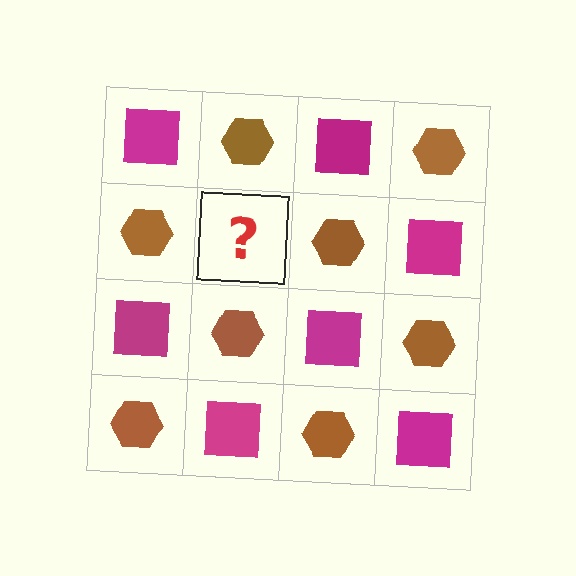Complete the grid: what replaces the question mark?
The question mark should be replaced with a magenta square.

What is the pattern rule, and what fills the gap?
The rule is that it alternates magenta square and brown hexagon in a checkerboard pattern. The gap should be filled with a magenta square.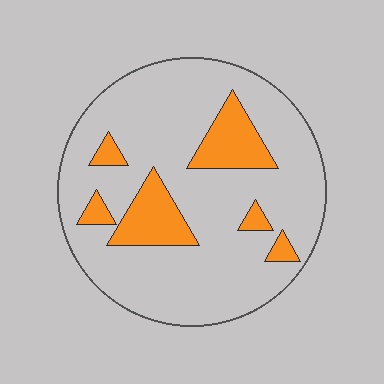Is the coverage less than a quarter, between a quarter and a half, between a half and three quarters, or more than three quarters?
Less than a quarter.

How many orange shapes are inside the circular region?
6.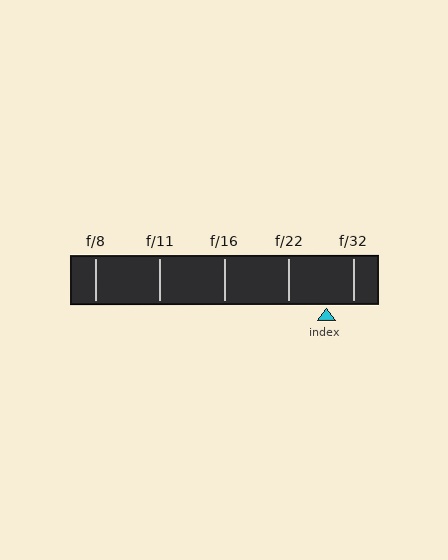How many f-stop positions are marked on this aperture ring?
There are 5 f-stop positions marked.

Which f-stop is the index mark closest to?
The index mark is closest to f/32.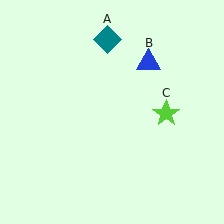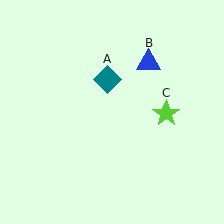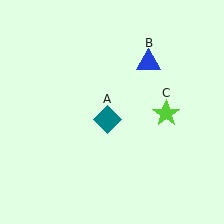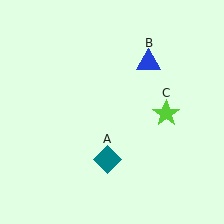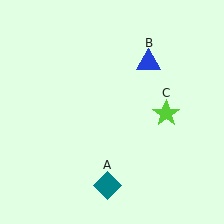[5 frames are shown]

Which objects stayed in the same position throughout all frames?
Blue triangle (object B) and lime star (object C) remained stationary.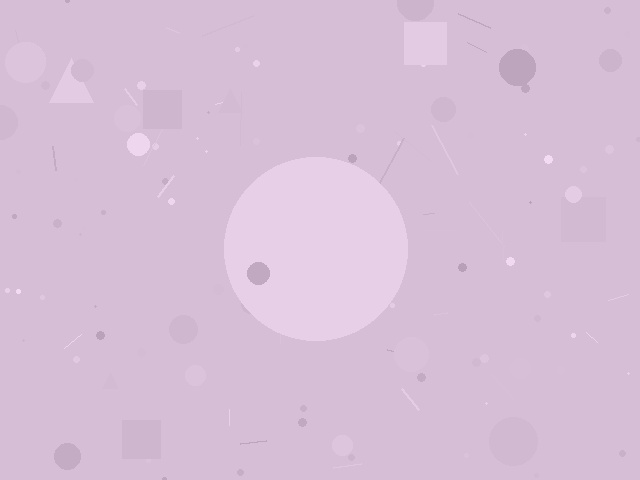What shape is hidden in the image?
A circle is hidden in the image.